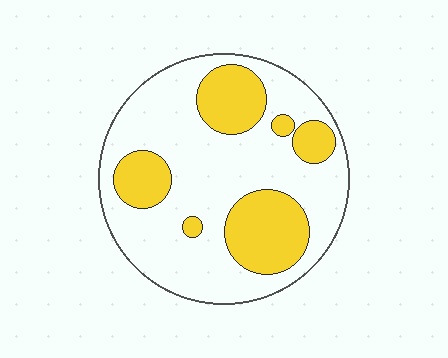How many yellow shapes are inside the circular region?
6.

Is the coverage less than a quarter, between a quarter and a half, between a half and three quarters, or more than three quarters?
Between a quarter and a half.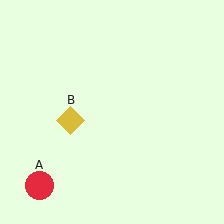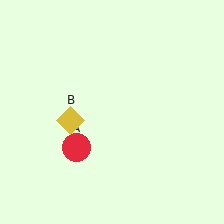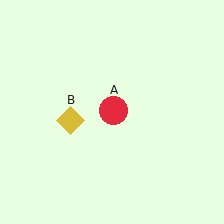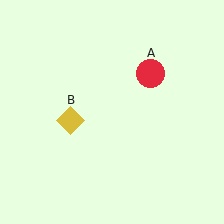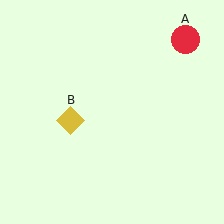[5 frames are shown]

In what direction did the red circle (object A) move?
The red circle (object A) moved up and to the right.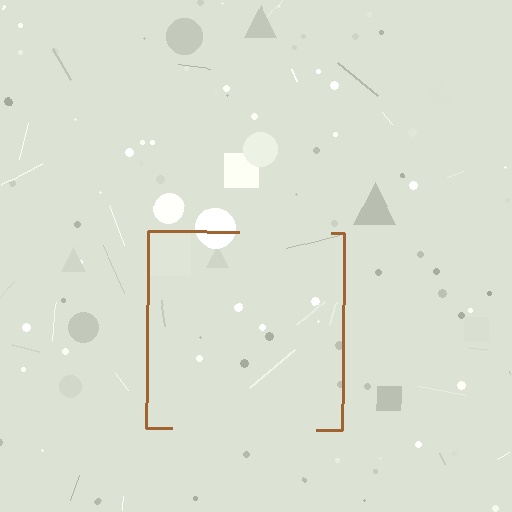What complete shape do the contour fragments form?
The contour fragments form a square.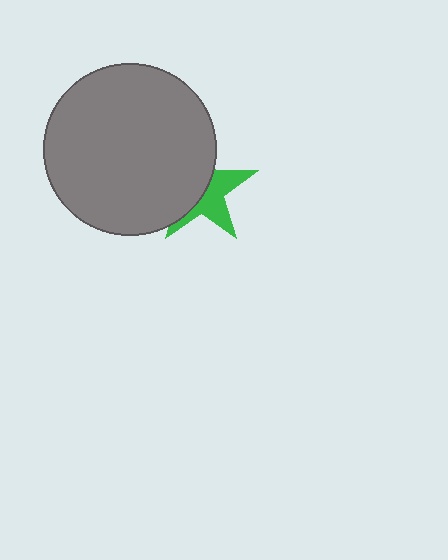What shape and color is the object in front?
The object in front is a gray circle.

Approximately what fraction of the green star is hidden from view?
Roughly 54% of the green star is hidden behind the gray circle.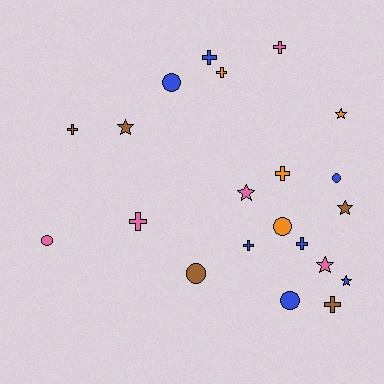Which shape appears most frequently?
Cross, with 9 objects.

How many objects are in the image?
There are 21 objects.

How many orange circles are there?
There is 1 orange circle.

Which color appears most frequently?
Blue, with 7 objects.